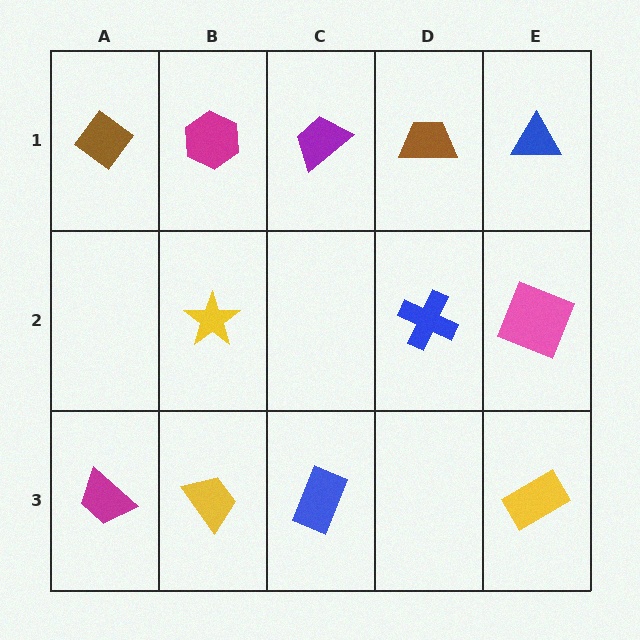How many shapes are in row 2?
3 shapes.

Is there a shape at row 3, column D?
No, that cell is empty.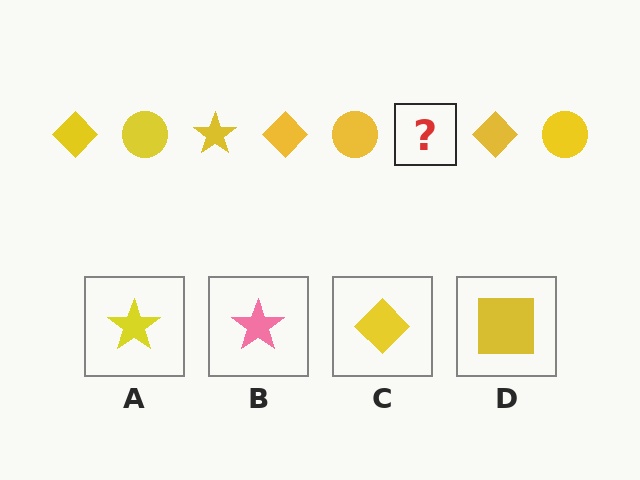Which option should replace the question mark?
Option A.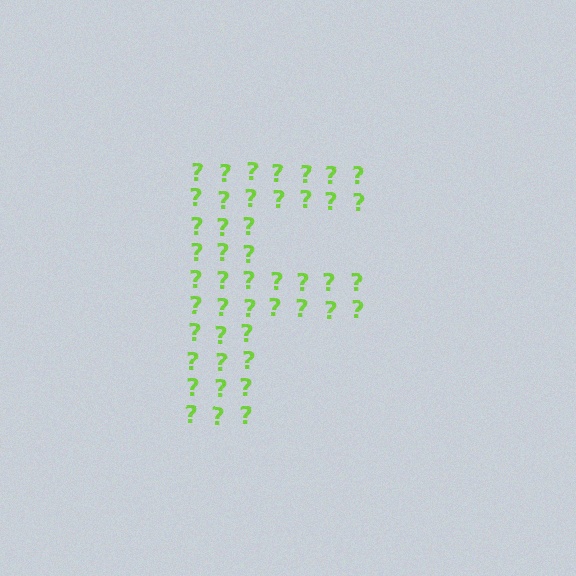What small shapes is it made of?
It is made of small question marks.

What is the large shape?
The large shape is the letter F.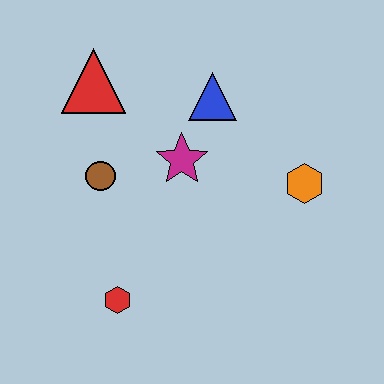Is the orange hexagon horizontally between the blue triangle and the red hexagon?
No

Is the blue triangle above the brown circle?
Yes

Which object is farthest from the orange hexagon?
The red triangle is farthest from the orange hexagon.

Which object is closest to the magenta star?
The blue triangle is closest to the magenta star.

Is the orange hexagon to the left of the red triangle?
No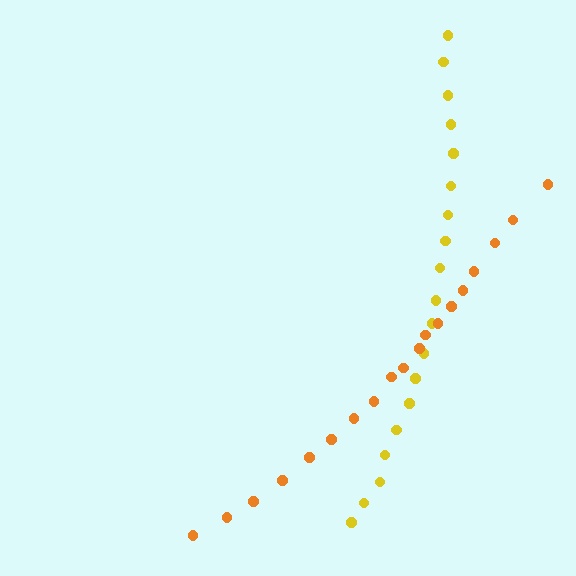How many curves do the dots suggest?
There are 2 distinct paths.